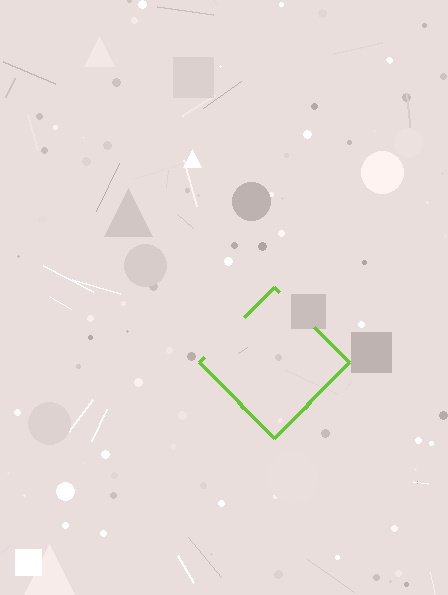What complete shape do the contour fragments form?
The contour fragments form a diamond.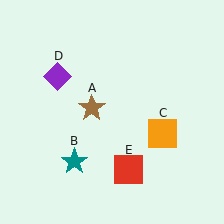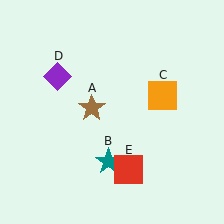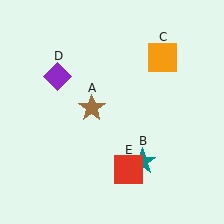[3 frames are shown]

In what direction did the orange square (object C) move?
The orange square (object C) moved up.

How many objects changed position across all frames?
2 objects changed position: teal star (object B), orange square (object C).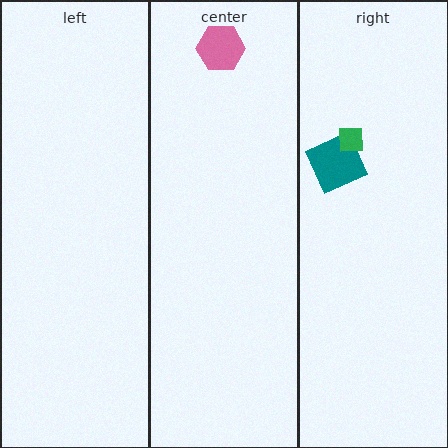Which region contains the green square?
The right region.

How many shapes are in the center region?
1.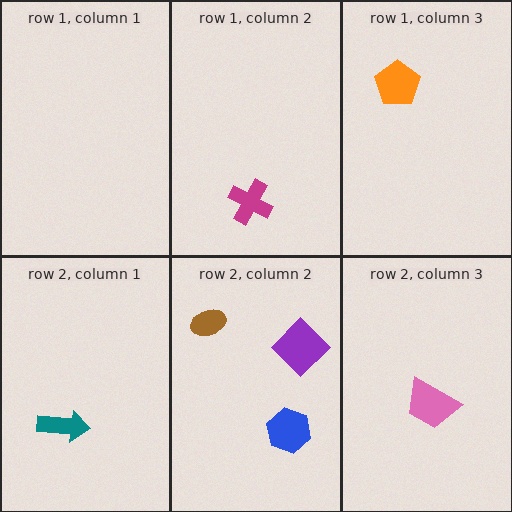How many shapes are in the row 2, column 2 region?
3.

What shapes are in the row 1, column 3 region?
The orange pentagon.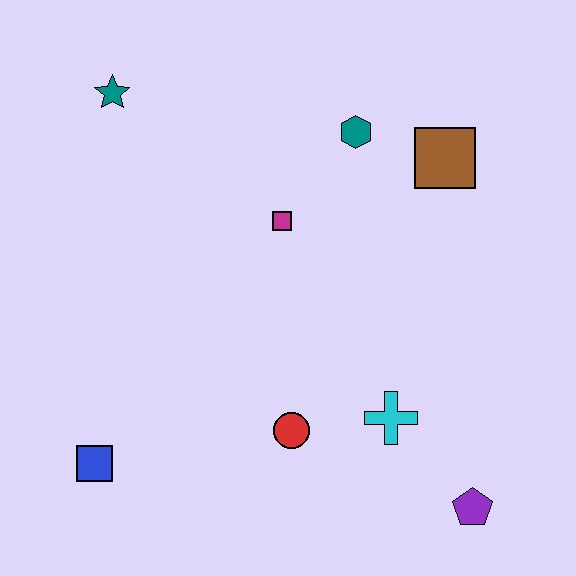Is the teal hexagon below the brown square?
No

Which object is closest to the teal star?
The magenta square is closest to the teal star.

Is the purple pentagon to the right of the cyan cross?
Yes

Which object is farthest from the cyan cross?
The teal star is farthest from the cyan cross.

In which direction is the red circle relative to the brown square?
The red circle is below the brown square.